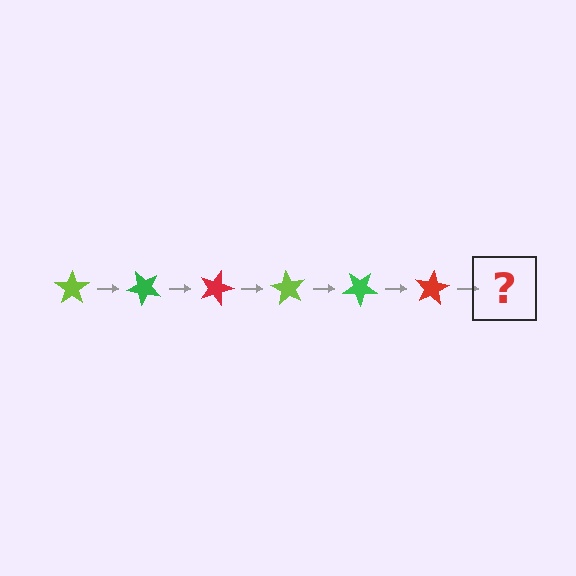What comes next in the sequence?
The next element should be a lime star, rotated 270 degrees from the start.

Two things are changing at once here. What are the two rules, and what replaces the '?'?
The two rules are that it rotates 45 degrees each step and the color cycles through lime, green, and red. The '?' should be a lime star, rotated 270 degrees from the start.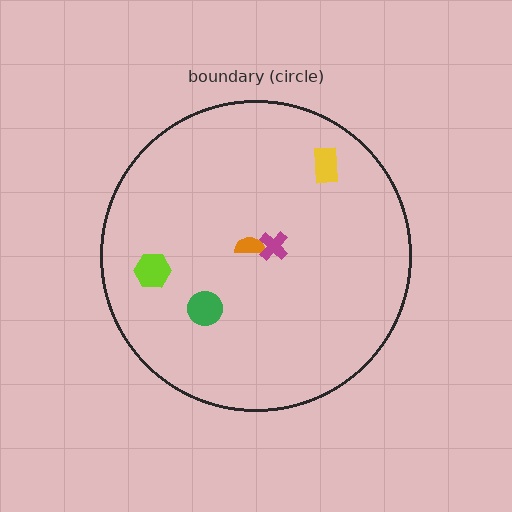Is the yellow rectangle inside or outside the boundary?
Inside.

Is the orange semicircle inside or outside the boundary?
Inside.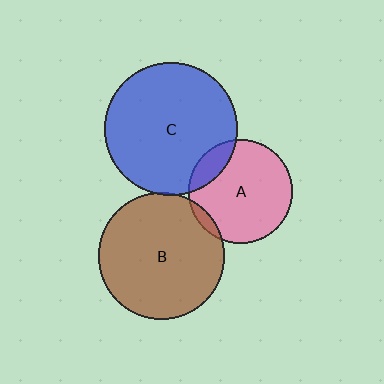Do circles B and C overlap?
Yes.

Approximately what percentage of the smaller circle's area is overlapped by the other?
Approximately 5%.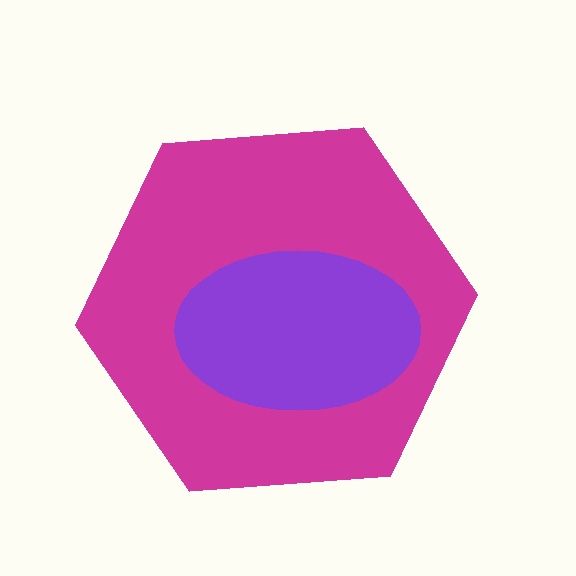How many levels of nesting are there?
2.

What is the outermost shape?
The magenta hexagon.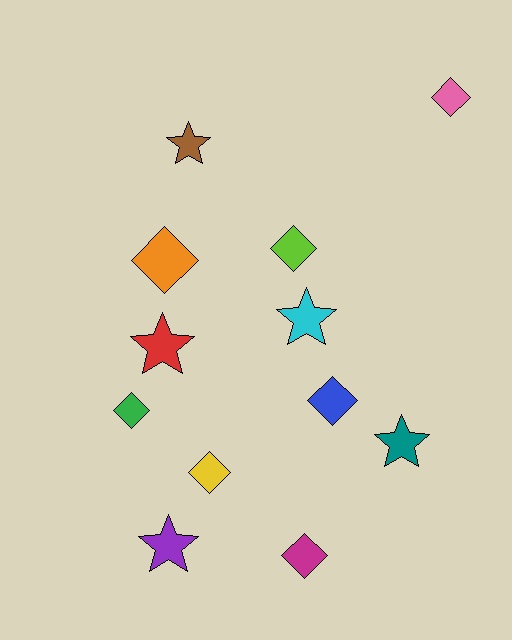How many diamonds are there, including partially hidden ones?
There are 7 diamonds.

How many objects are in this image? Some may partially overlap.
There are 12 objects.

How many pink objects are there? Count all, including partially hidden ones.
There is 1 pink object.